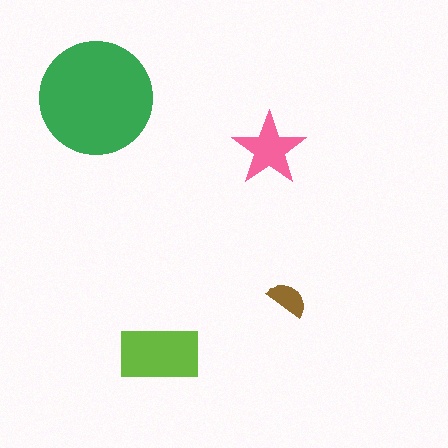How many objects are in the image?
There are 4 objects in the image.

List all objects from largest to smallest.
The green circle, the lime rectangle, the pink star, the brown semicircle.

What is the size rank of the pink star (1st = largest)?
3rd.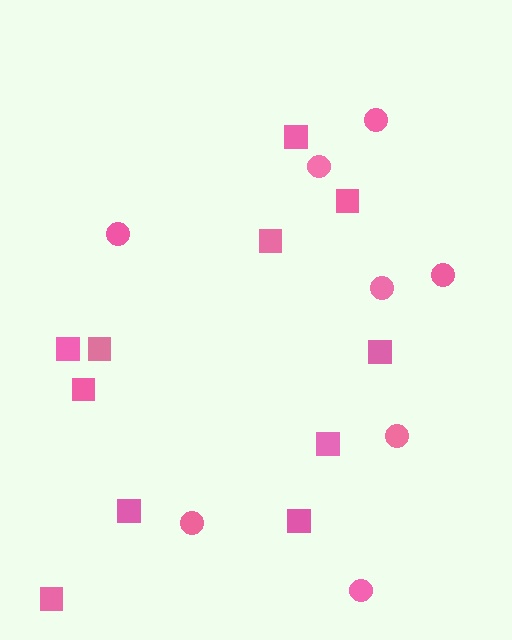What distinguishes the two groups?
There are 2 groups: one group of squares (11) and one group of circles (8).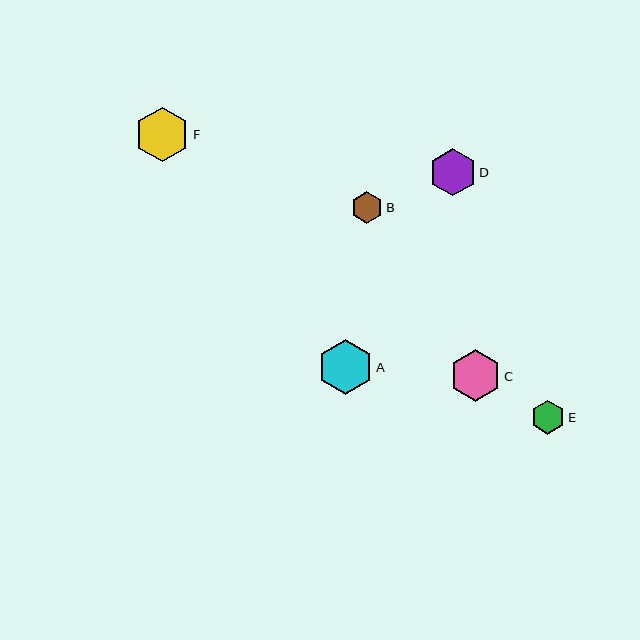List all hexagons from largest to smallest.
From largest to smallest: A, F, C, D, E, B.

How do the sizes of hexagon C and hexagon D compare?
Hexagon C and hexagon D are approximately the same size.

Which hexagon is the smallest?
Hexagon B is the smallest with a size of approximately 32 pixels.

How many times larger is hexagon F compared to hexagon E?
Hexagon F is approximately 1.6 times the size of hexagon E.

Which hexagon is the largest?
Hexagon A is the largest with a size of approximately 55 pixels.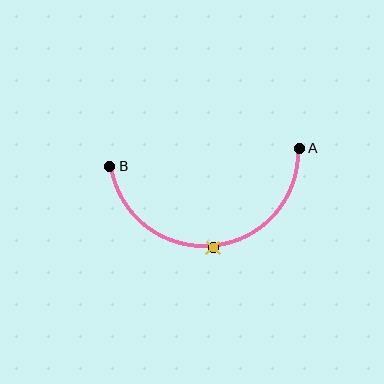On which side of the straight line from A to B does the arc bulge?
The arc bulges below the straight line connecting A and B.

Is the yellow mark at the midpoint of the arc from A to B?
Yes. The yellow mark lies on the arc at equal arc-length from both A and B — it is the arc midpoint.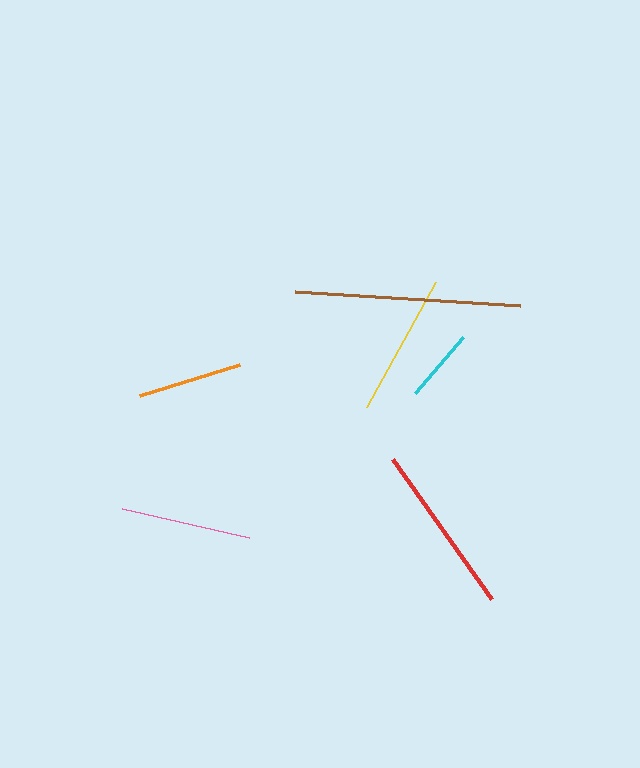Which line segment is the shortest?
The cyan line is the shortest at approximately 74 pixels.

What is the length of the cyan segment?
The cyan segment is approximately 74 pixels long.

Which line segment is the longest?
The brown line is the longest at approximately 226 pixels.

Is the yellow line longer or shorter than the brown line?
The brown line is longer than the yellow line.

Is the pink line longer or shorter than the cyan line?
The pink line is longer than the cyan line.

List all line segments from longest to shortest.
From longest to shortest: brown, red, yellow, pink, orange, cyan.